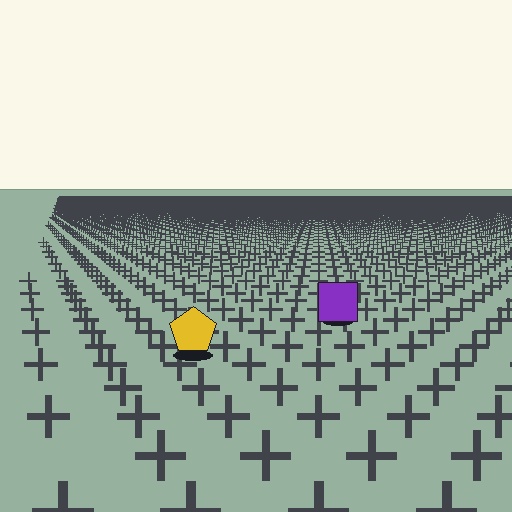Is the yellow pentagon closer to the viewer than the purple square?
Yes. The yellow pentagon is closer — you can tell from the texture gradient: the ground texture is coarser near it.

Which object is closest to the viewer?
The yellow pentagon is closest. The texture marks near it are larger and more spread out.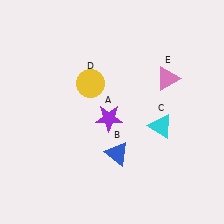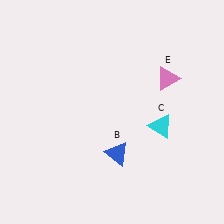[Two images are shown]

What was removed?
The yellow circle (D), the purple star (A) were removed in Image 2.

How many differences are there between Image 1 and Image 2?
There are 2 differences between the two images.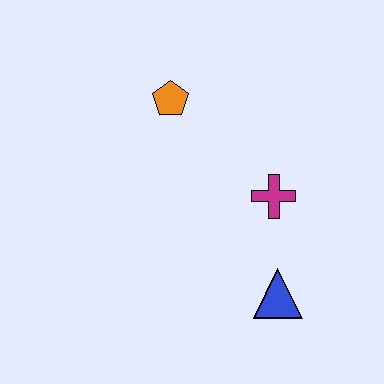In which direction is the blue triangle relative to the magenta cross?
The blue triangle is below the magenta cross.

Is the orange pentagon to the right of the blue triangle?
No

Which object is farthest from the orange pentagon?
The blue triangle is farthest from the orange pentagon.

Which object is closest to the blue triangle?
The magenta cross is closest to the blue triangle.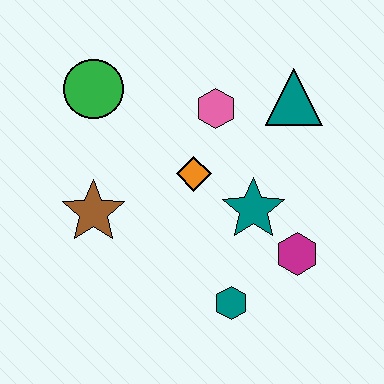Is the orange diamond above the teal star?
Yes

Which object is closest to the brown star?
The orange diamond is closest to the brown star.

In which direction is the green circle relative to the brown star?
The green circle is above the brown star.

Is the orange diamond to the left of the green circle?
No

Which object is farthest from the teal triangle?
The brown star is farthest from the teal triangle.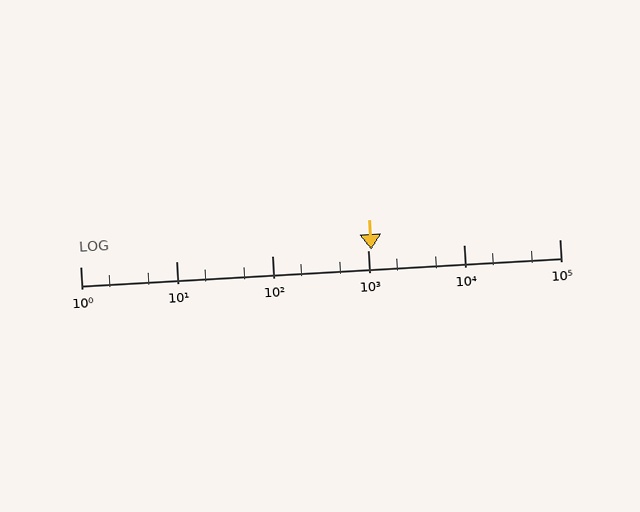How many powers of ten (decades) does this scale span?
The scale spans 5 decades, from 1 to 100000.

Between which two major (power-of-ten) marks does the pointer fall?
The pointer is between 1000 and 10000.